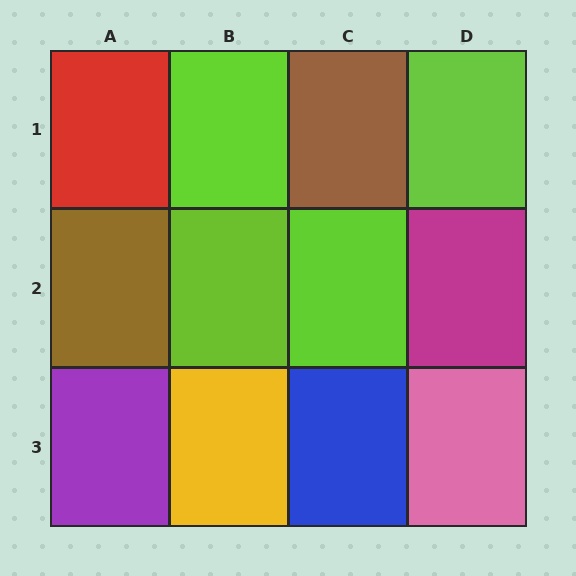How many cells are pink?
1 cell is pink.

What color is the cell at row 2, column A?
Brown.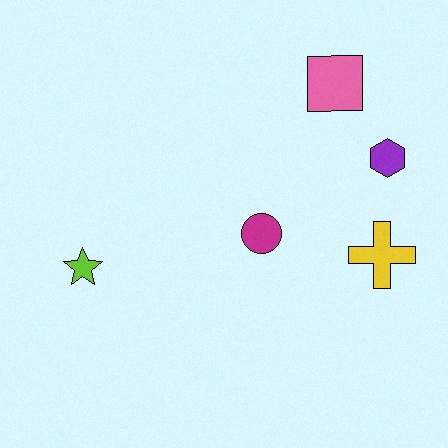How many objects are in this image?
There are 5 objects.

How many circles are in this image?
There is 1 circle.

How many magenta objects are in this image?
There is 1 magenta object.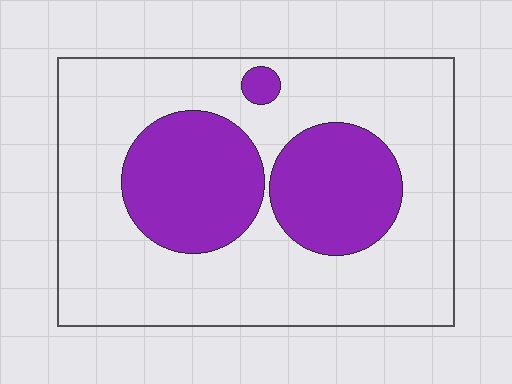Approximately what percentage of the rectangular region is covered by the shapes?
Approximately 30%.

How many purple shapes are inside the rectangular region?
3.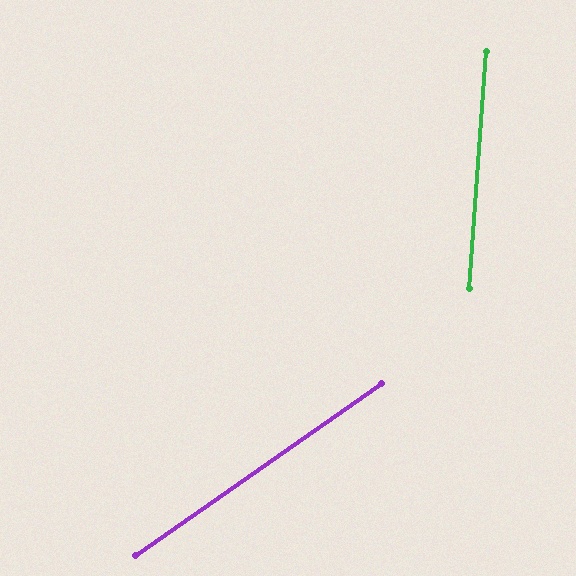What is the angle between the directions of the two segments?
Approximately 51 degrees.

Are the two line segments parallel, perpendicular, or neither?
Neither parallel nor perpendicular — they differ by about 51°.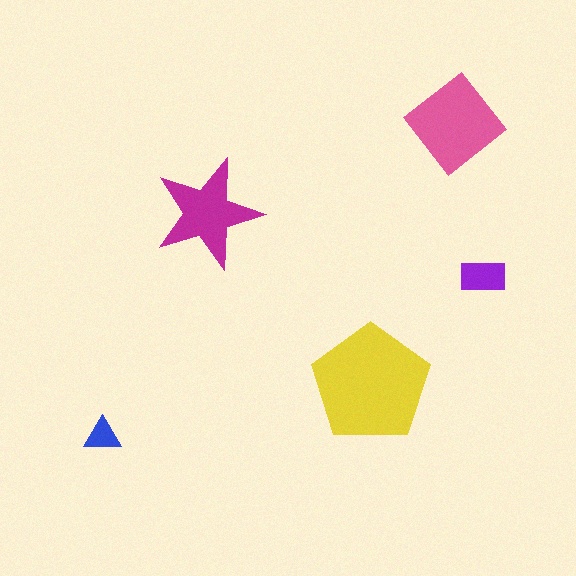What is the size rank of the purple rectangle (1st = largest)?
4th.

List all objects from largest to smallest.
The yellow pentagon, the pink diamond, the magenta star, the purple rectangle, the blue triangle.